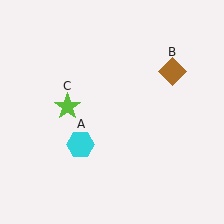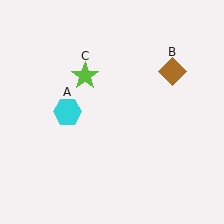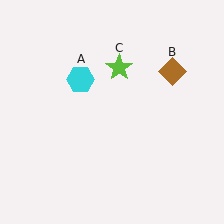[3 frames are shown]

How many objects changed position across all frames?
2 objects changed position: cyan hexagon (object A), lime star (object C).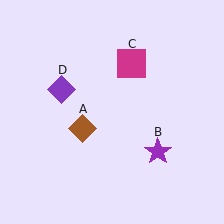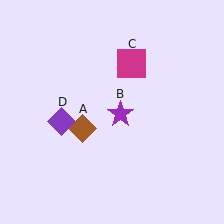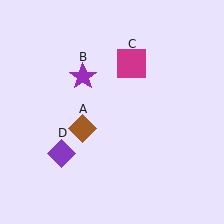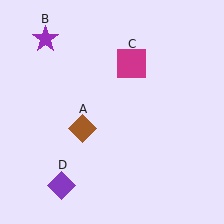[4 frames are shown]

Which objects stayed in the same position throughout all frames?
Brown diamond (object A) and magenta square (object C) remained stationary.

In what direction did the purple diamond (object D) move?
The purple diamond (object D) moved down.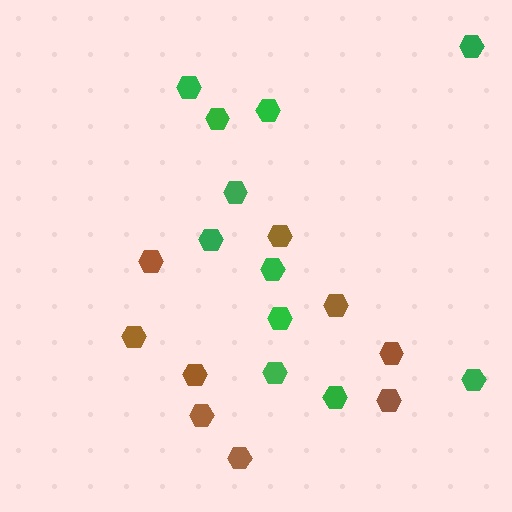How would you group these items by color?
There are 2 groups: one group of green hexagons (11) and one group of brown hexagons (9).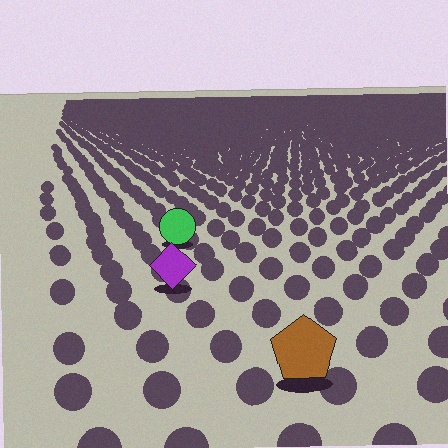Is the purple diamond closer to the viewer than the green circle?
Yes. The purple diamond is closer — you can tell from the texture gradient: the ground texture is coarser near it.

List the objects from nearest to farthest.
From nearest to farthest: the brown pentagon, the purple diamond, the green circle.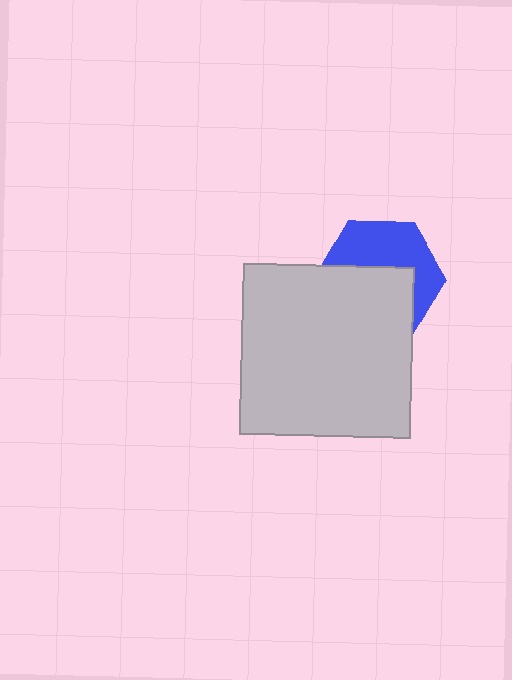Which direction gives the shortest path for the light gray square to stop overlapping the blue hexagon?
Moving down gives the shortest separation.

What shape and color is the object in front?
The object in front is a light gray square.